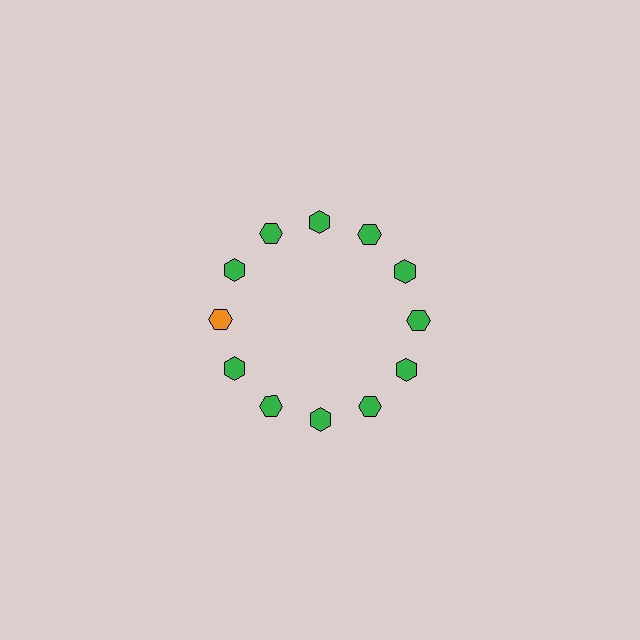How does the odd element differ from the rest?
It has a different color: orange instead of green.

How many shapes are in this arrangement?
There are 12 shapes arranged in a ring pattern.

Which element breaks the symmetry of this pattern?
The orange hexagon at roughly the 9 o'clock position breaks the symmetry. All other shapes are green hexagons.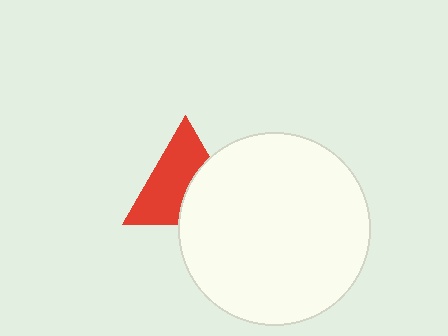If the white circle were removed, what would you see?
You would see the complete red triangle.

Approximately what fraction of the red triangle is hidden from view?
Roughly 40% of the red triangle is hidden behind the white circle.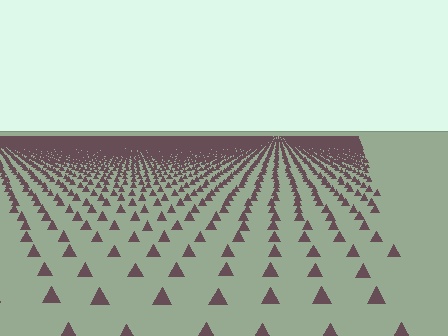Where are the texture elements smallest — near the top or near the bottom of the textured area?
Near the top.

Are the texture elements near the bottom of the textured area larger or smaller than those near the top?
Larger. Near the bottom, elements are closer to the viewer and appear at a bigger on-screen size.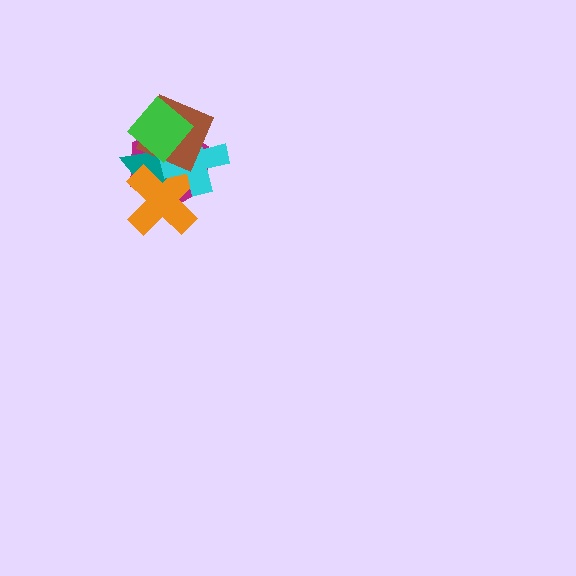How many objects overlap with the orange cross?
3 objects overlap with the orange cross.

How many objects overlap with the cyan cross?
5 objects overlap with the cyan cross.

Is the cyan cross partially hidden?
Yes, it is partially covered by another shape.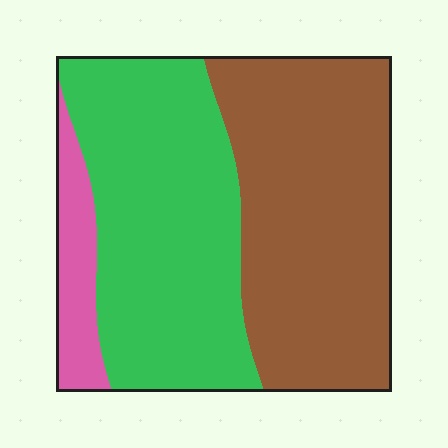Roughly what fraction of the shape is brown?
Brown takes up between a quarter and a half of the shape.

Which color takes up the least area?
Pink, at roughly 10%.